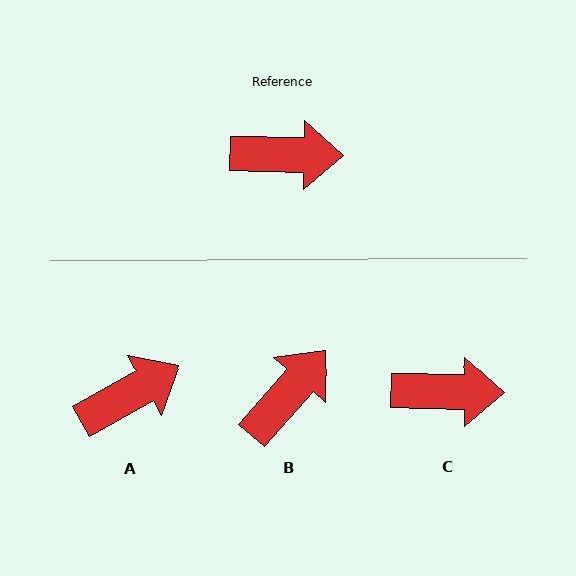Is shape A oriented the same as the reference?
No, it is off by about 30 degrees.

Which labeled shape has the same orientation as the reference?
C.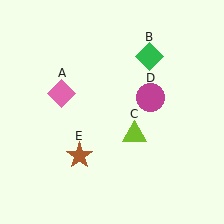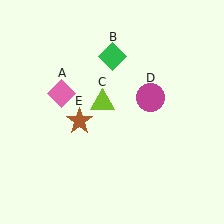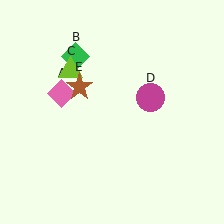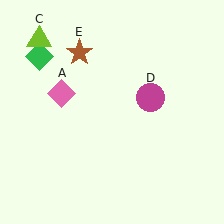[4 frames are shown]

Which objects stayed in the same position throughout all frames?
Pink diamond (object A) and magenta circle (object D) remained stationary.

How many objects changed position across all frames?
3 objects changed position: green diamond (object B), lime triangle (object C), brown star (object E).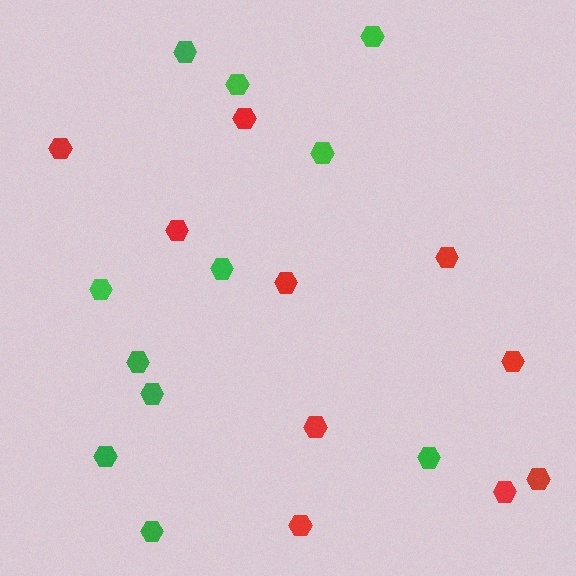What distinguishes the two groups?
There are 2 groups: one group of red hexagons (10) and one group of green hexagons (11).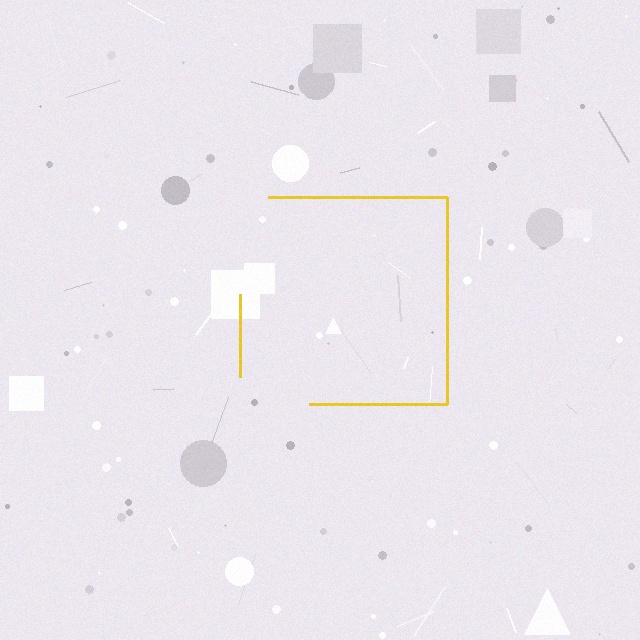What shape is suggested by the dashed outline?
The dashed outline suggests a square.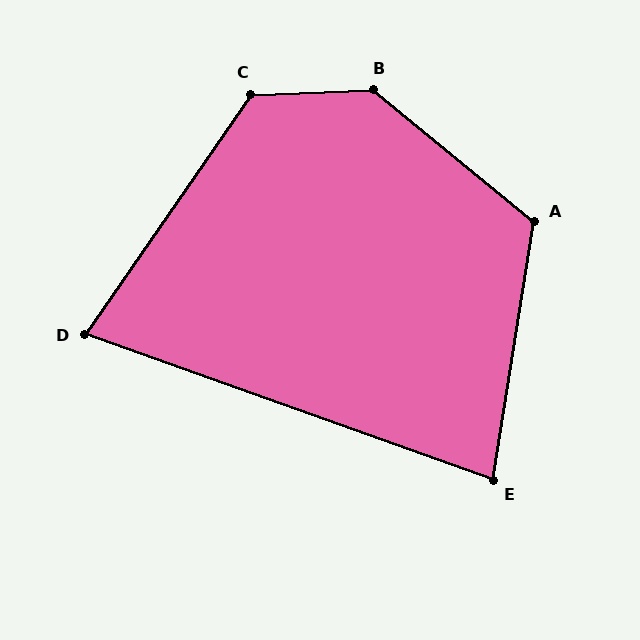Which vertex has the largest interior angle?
B, at approximately 139 degrees.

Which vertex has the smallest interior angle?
D, at approximately 75 degrees.